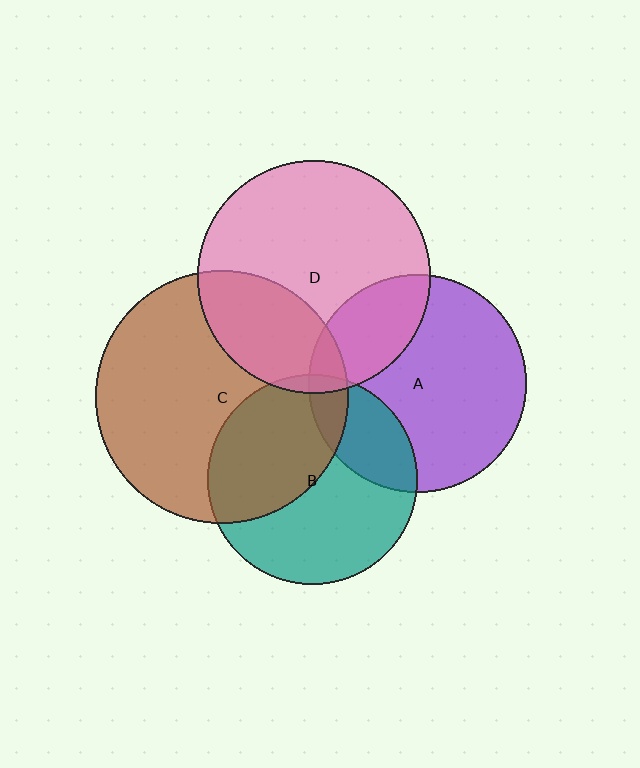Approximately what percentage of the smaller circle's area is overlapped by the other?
Approximately 25%.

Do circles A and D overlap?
Yes.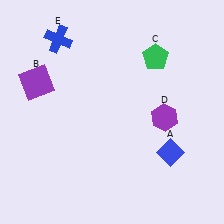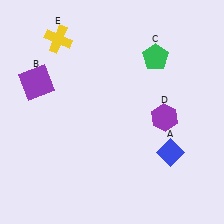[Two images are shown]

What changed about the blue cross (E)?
In Image 1, E is blue. In Image 2, it changed to yellow.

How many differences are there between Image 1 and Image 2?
There is 1 difference between the two images.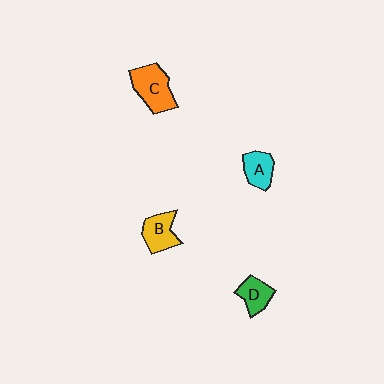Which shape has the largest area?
Shape C (orange).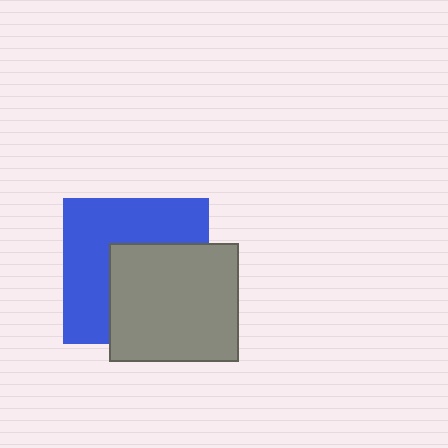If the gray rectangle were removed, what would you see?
You would see the complete blue square.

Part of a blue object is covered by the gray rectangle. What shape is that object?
It is a square.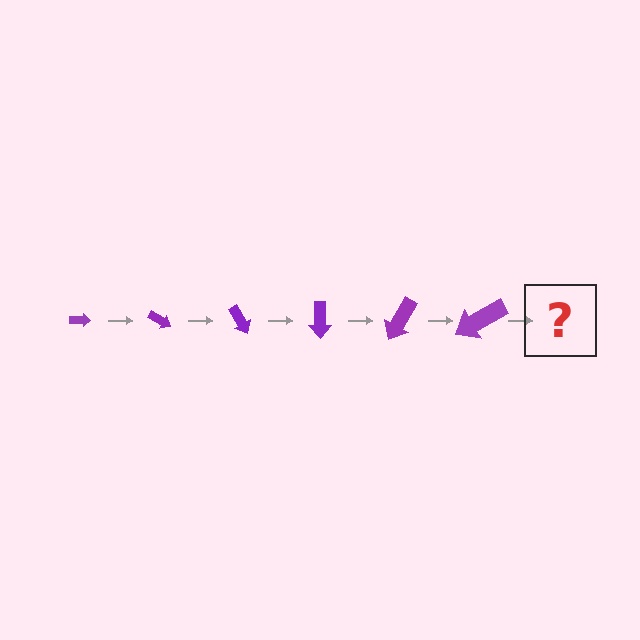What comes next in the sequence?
The next element should be an arrow, larger than the previous one and rotated 180 degrees from the start.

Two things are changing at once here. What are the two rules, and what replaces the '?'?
The two rules are that the arrow grows larger each step and it rotates 30 degrees each step. The '?' should be an arrow, larger than the previous one and rotated 180 degrees from the start.